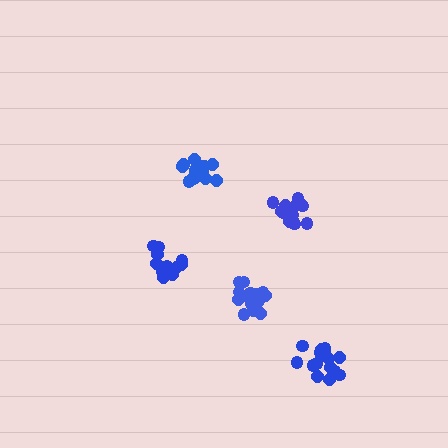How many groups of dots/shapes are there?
There are 5 groups.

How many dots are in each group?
Group 1: 16 dots, Group 2: 15 dots, Group 3: 15 dots, Group 4: 17 dots, Group 5: 18 dots (81 total).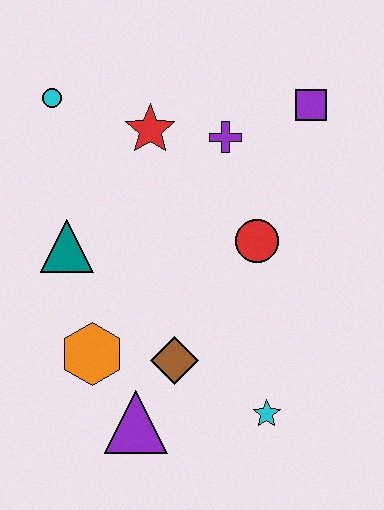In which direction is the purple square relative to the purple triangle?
The purple square is above the purple triangle.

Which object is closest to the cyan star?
The brown diamond is closest to the cyan star.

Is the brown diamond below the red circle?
Yes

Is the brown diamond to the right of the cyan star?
No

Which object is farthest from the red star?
The cyan star is farthest from the red star.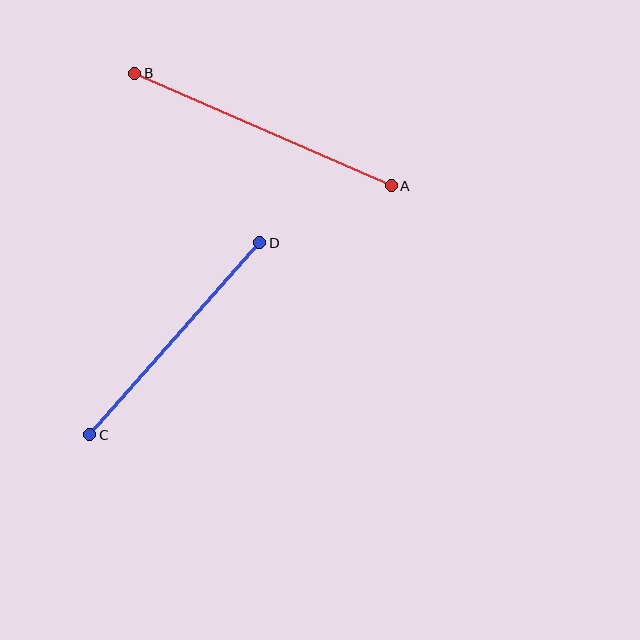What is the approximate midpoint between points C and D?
The midpoint is at approximately (175, 339) pixels.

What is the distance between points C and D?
The distance is approximately 256 pixels.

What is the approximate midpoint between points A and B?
The midpoint is at approximately (263, 129) pixels.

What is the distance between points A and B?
The distance is approximately 280 pixels.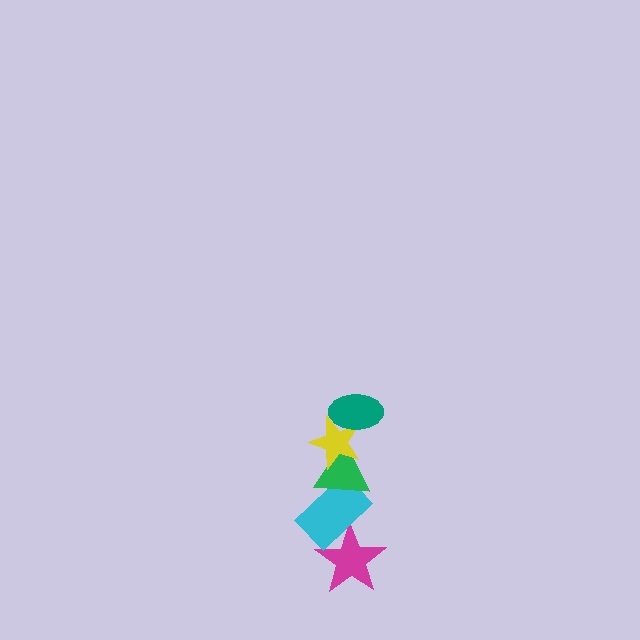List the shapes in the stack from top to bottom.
From top to bottom: the teal ellipse, the yellow star, the green triangle, the cyan rectangle, the magenta star.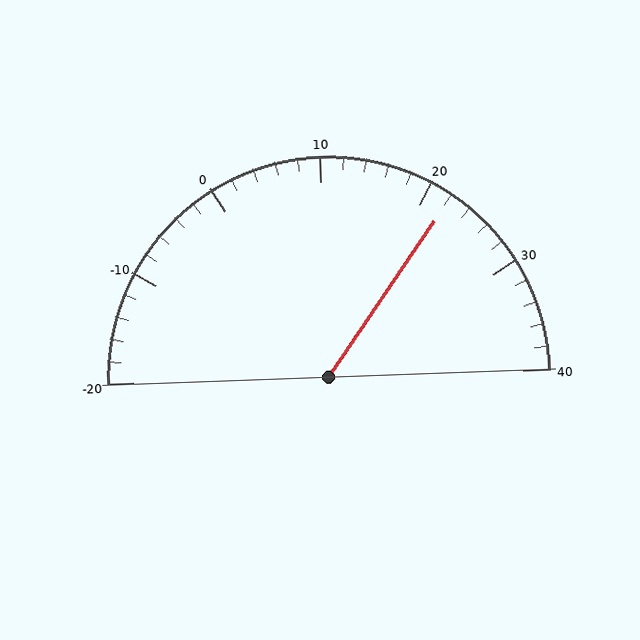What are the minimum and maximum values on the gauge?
The gauge ranges from -20 to 40.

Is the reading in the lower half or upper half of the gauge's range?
The reading is in the upper half of the range (-20 to 40).